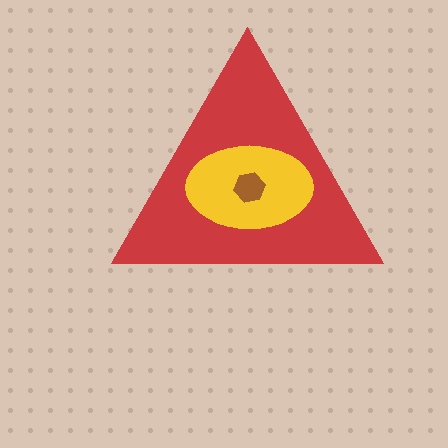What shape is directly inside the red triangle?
The yellow ellipse.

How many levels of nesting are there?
3.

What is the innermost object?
The brown hexagon.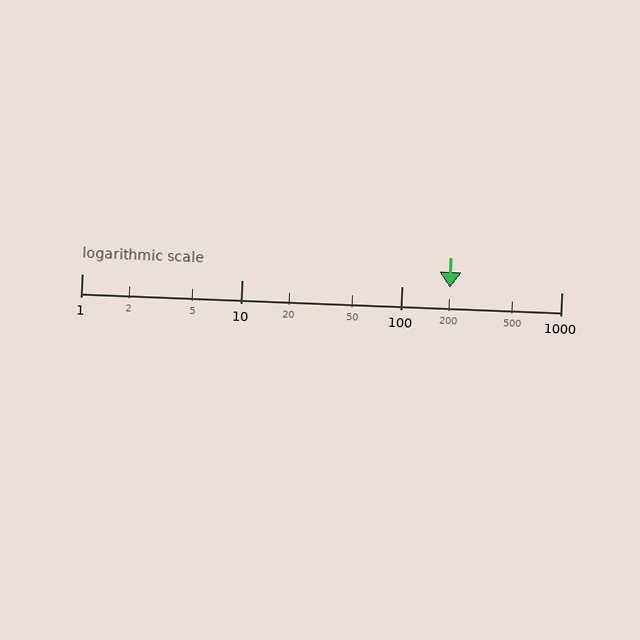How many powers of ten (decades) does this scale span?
The scale spans 3 decades, from 1 to 1000.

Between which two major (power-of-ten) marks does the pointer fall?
The pointer is between 100 and 1000.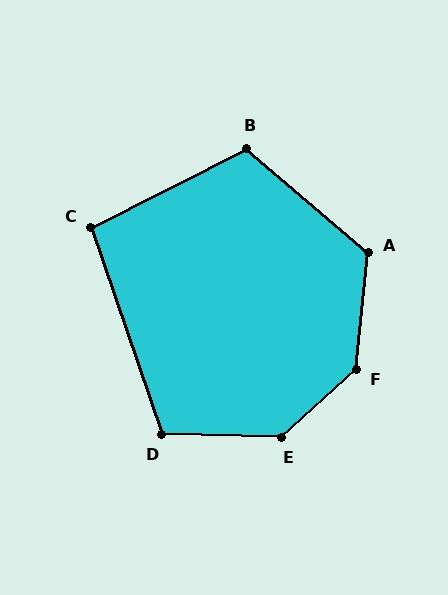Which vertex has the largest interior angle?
F, at approximately 137 degrees.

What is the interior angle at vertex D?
Approximately 110 degrees (obtuse).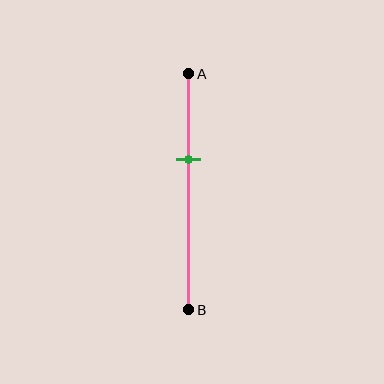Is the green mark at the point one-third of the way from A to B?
Yes, the mark is approximately at the one-third point.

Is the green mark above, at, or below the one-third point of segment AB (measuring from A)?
The green mark is approximately at the one-third point of segment AB.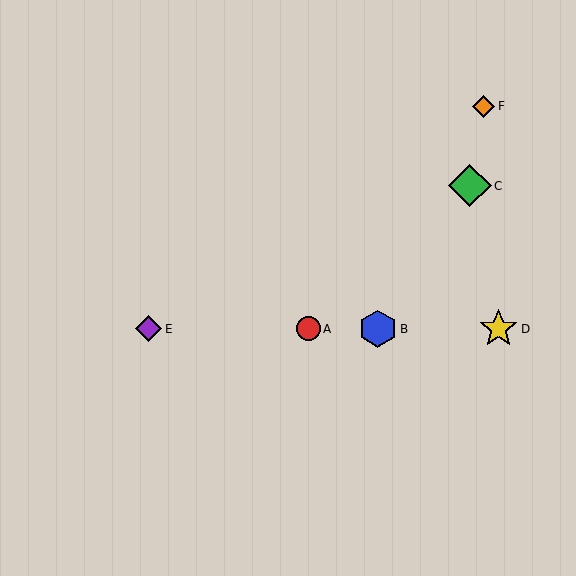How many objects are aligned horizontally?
4 objects (A, B, D, E) are aligned horizontally.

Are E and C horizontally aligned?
No, E is at y≈329 and C is at y≈186.